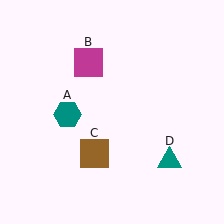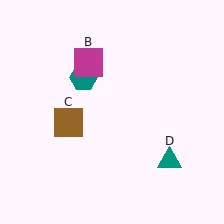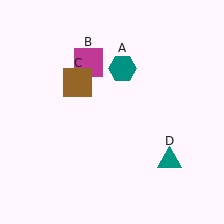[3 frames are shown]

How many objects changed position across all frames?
2 objects changed position: teal hexagon (object A), brown square (object C).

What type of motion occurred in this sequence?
The teal hexagon (object A), brown square (object C) rotated clockwise around the center of the scene.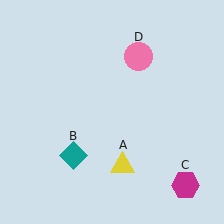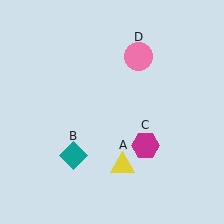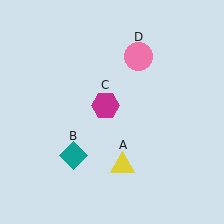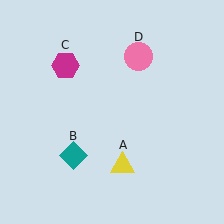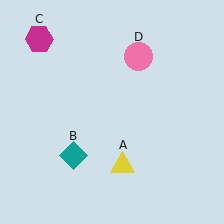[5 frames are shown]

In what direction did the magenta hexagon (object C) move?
The magenta hexagon (object C) moved up and to the left.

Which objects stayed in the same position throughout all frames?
Yellow triangle (object A) and teal diamond (object B) and pink circle (object D) remained stationary.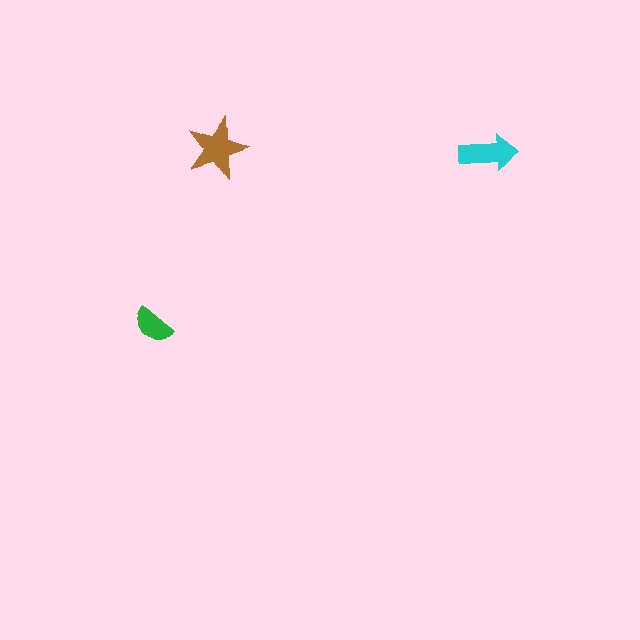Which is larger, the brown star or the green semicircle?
The brown star.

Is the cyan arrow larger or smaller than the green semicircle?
Larger.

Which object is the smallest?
The green semicircle.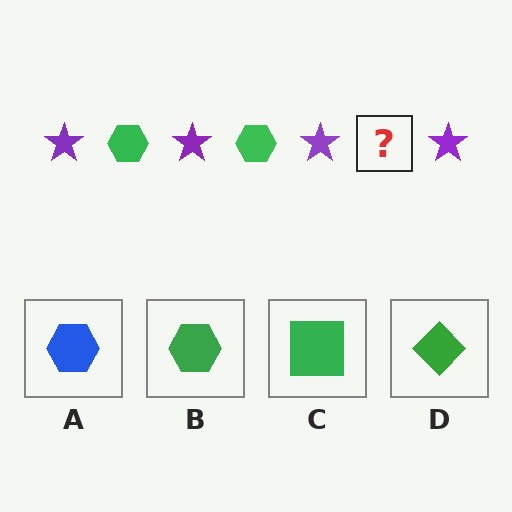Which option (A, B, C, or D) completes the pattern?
B.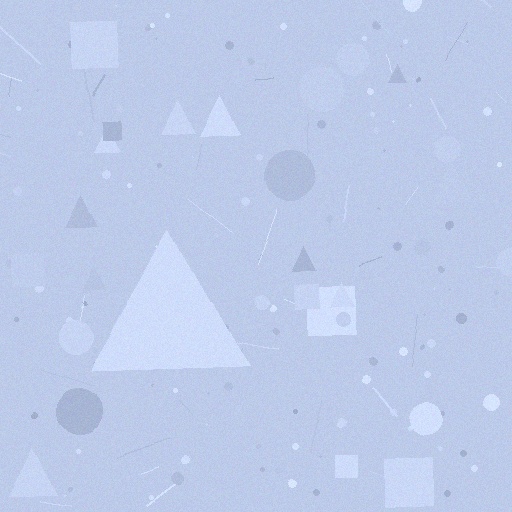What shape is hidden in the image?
A triangle is hidden in the image.